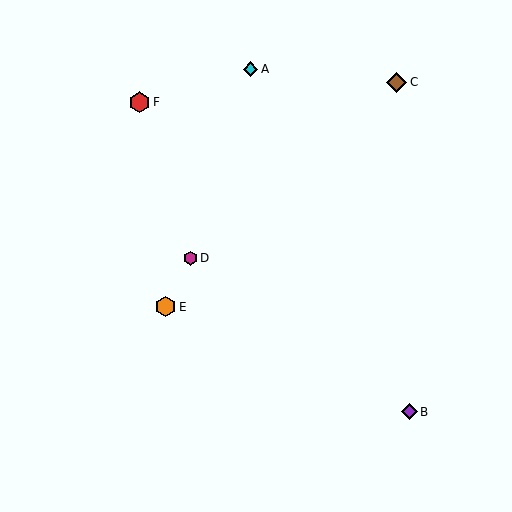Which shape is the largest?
The red hexagon (labeled F) is the largest.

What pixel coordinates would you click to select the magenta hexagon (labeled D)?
Click at (190, 258) to select the magenta hexagon D.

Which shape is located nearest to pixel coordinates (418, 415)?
The purple diamond (labeled B) at (409, 412) is nearest to that location.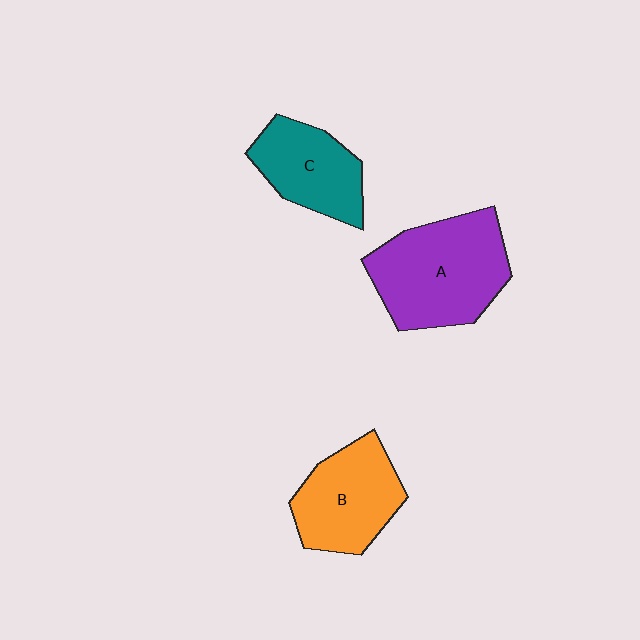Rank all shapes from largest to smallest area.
From largest to smallest: A (purple), B (orange), C (teal).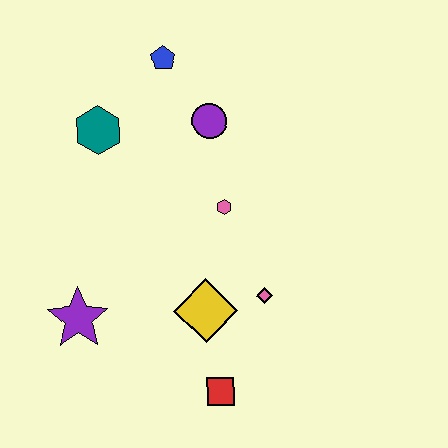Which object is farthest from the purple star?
The blue pentagon is farthest from the purple star.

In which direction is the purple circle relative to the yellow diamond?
The purple circle is above the yellow diamond.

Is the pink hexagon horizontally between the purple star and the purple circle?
No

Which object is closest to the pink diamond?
The yellow diamond is closest to the pink diamond.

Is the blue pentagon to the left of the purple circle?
Yes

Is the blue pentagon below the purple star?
No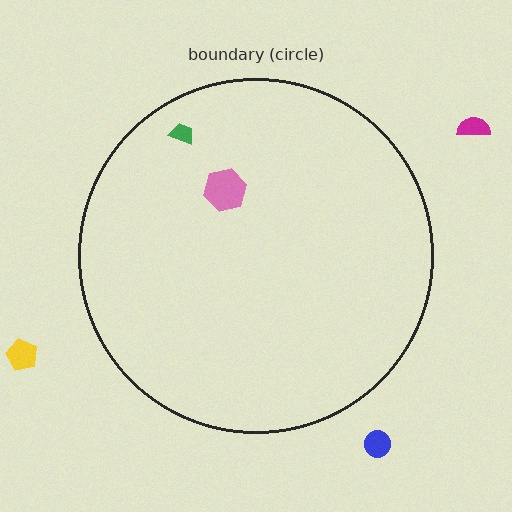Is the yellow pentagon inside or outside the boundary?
Outside.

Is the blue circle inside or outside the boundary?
Outside.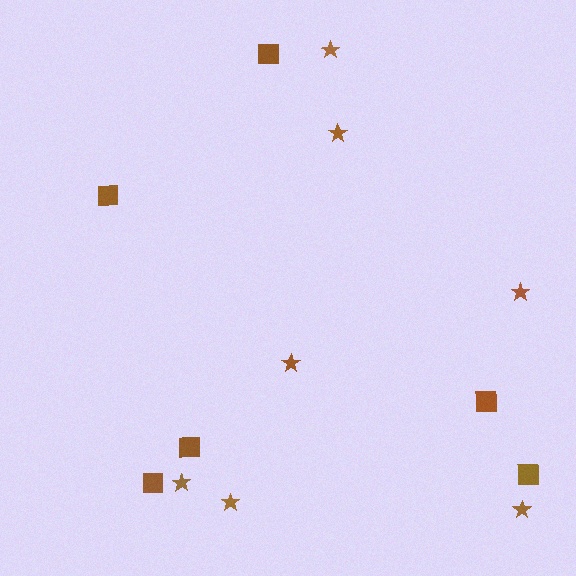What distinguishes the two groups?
There are 2 groups: one group of squares (6) and one group of stars (7).